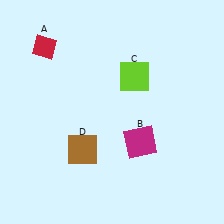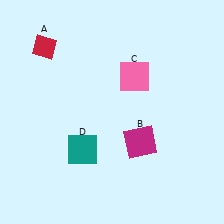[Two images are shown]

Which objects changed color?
C changed from lime to pink. D changed from brown to teal.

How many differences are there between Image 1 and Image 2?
There are 2 differences between the two images.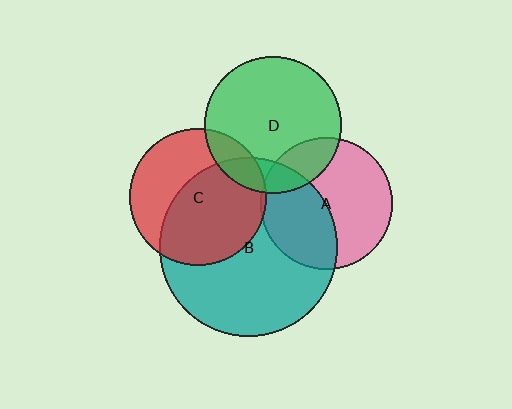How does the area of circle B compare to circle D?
Approximately 1.7 times.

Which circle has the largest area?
Circle B (teal).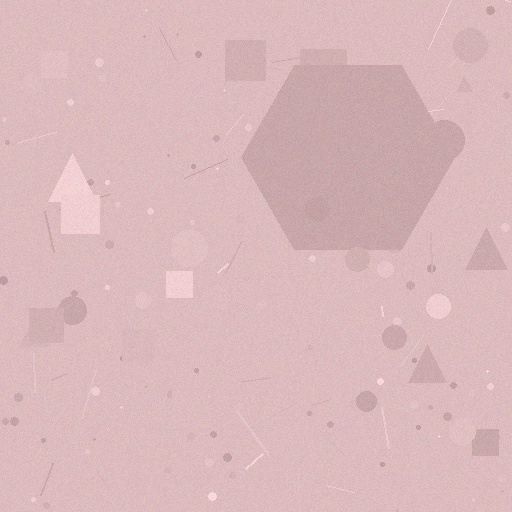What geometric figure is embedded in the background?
A hexagon is embedded in the background.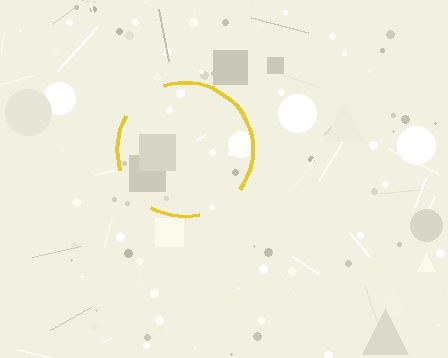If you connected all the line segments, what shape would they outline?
They would outline a circle.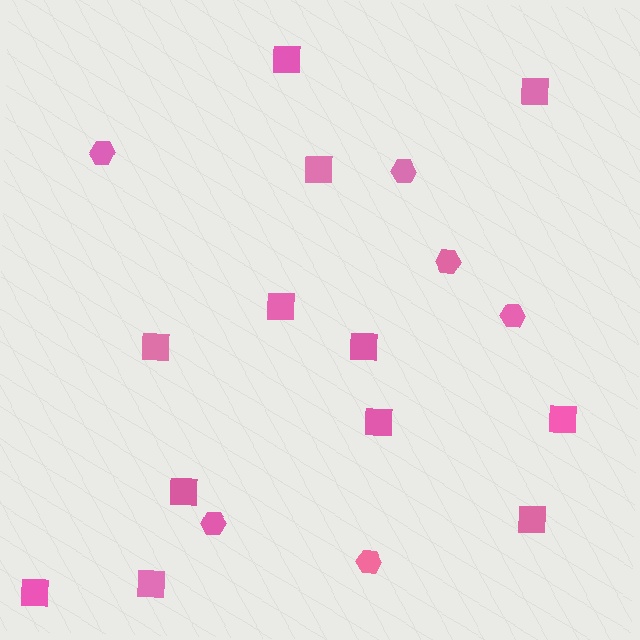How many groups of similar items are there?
There are 2 groups: one group of squares (12) and one group of hexagons (6).